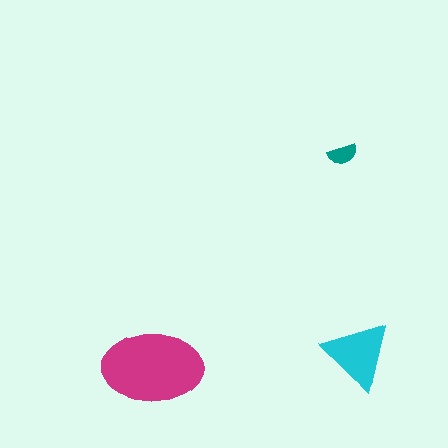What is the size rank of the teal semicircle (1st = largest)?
3rd.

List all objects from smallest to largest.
The teal semicircle, the cyan triangle, the magenta ellipse.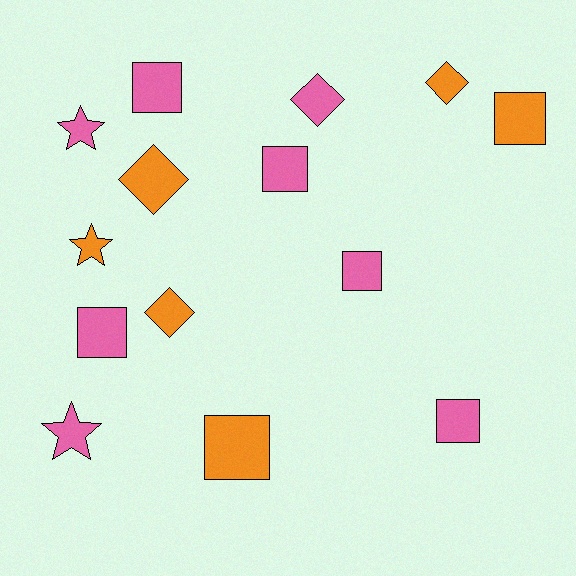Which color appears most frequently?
Pink, with 8 objects.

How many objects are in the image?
There are 14 objects.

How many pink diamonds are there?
There is 1 pink diamond.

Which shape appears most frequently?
Square, with 7 objects.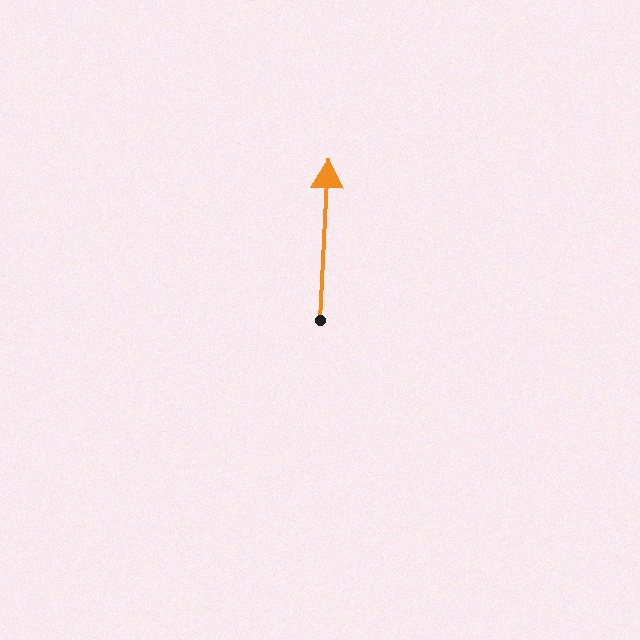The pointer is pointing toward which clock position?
Roughly 12 o'clock.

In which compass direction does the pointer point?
North.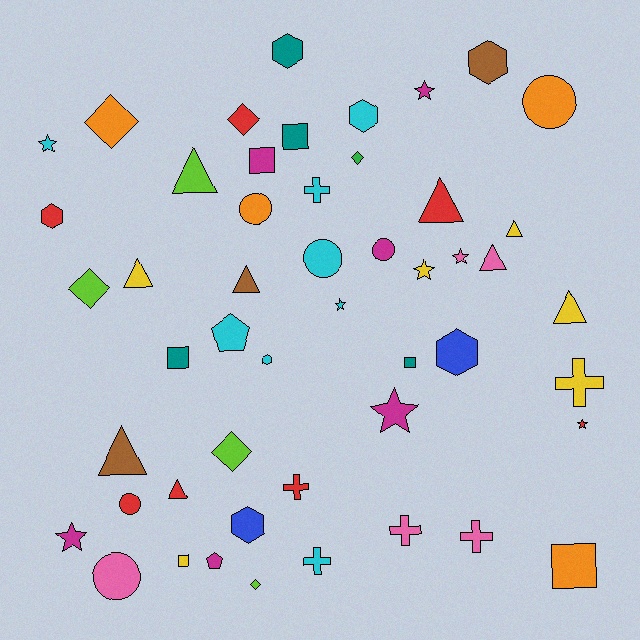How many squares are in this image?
There are 6 squares.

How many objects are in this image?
There are 50 objects.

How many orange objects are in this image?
There are 4 orange objects.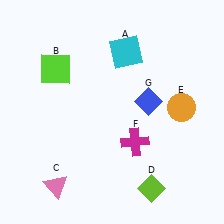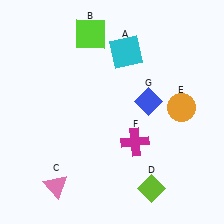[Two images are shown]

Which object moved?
The lime square (B) moved up.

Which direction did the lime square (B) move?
The lime square (B) moved up.